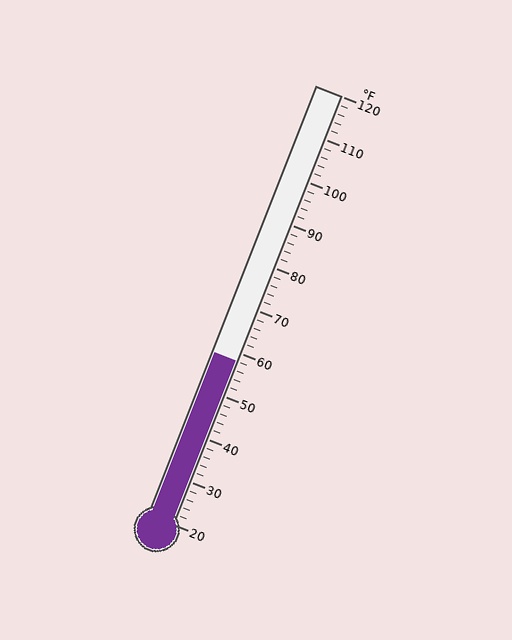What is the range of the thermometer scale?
The thermometer scale ranges from 20°F to 120°F.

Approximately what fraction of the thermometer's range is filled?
The thermometer is filled to approximately 40% of its range.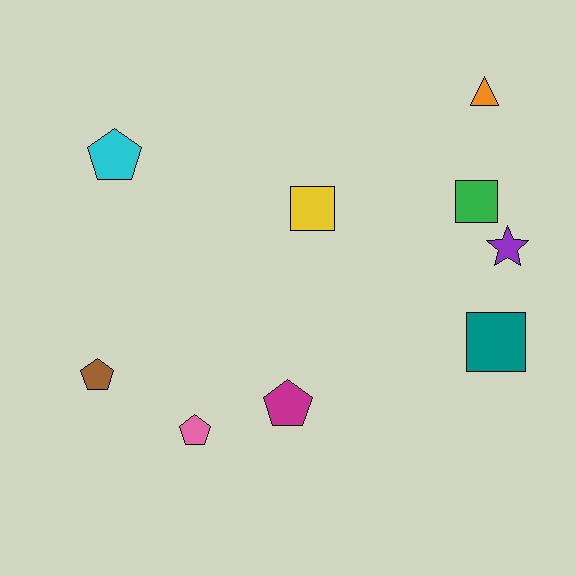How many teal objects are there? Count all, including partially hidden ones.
There is 1 teal object.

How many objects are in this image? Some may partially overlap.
There are 9 objects.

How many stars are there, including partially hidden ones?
There is 1 star.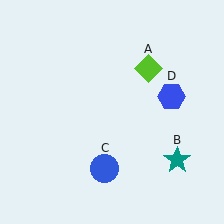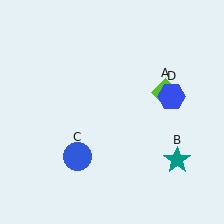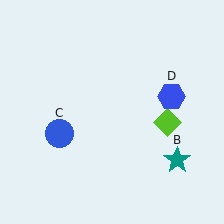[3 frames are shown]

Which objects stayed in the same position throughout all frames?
Teal star (object B) and blue hexagon (object D) remained stationary.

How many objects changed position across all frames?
2 objects changed position: lime diamond (object A), blue circle (object C).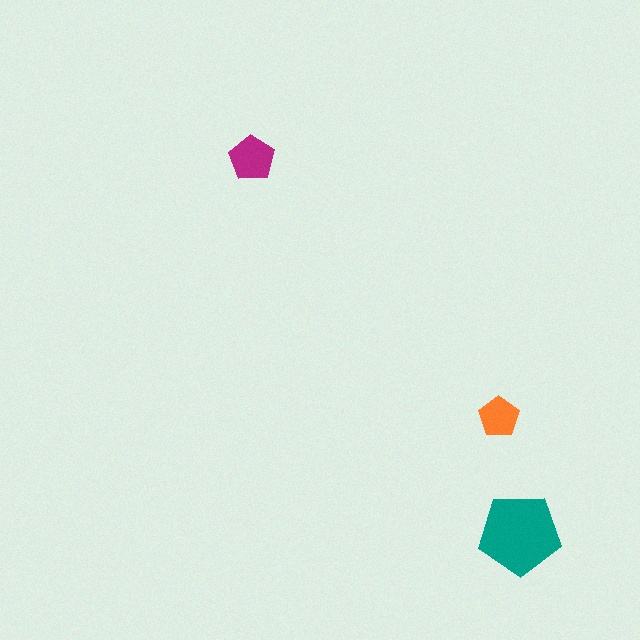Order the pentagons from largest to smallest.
the teal one, the magenta one, the orange one.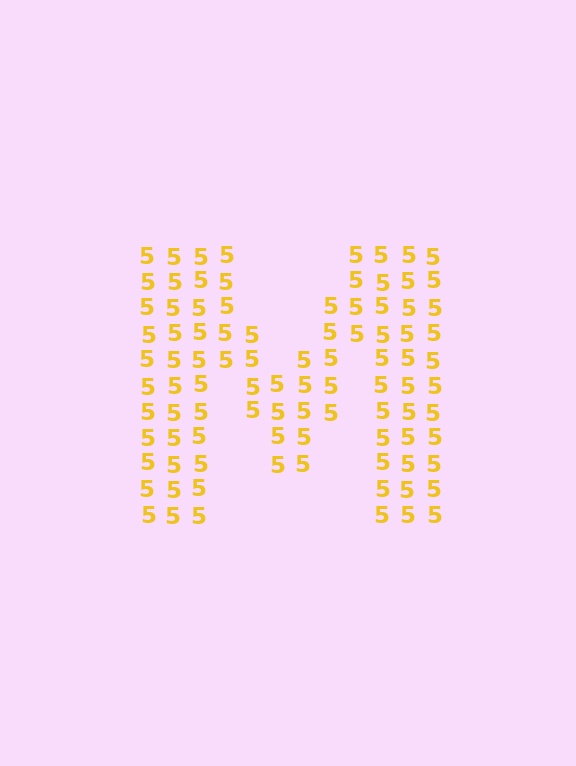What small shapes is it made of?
It is made of small digit 5's.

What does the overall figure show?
The overall figure shows the letter M.